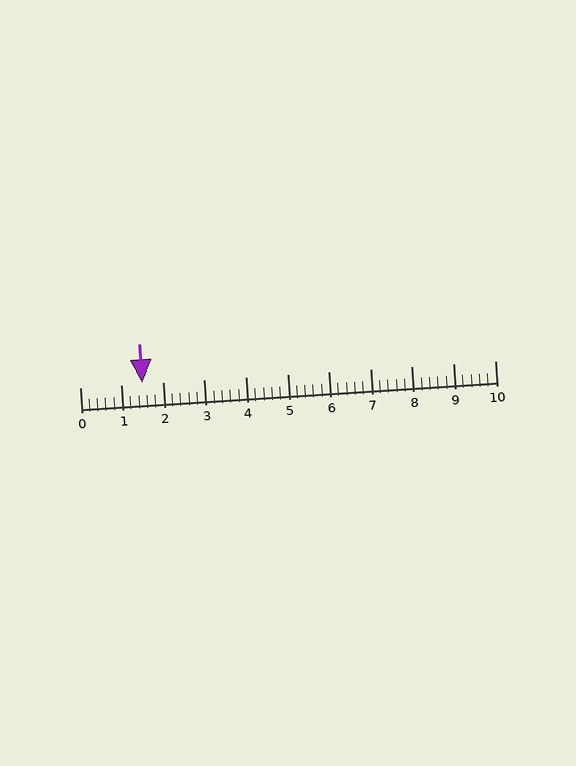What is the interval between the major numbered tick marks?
The major tick marks are spaced 1 units apart.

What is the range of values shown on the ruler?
The ruler shows values from 0 to 10.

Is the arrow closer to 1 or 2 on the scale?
The arrow is closer to 2.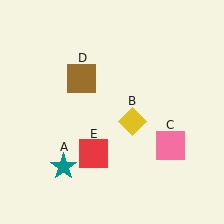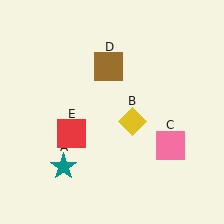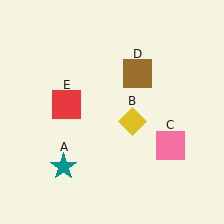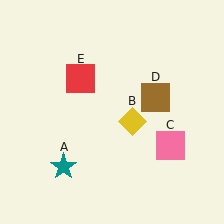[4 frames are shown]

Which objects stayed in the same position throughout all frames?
Teal star (object A) and yellow diamond (object B) and pink square (object C) remained stationary.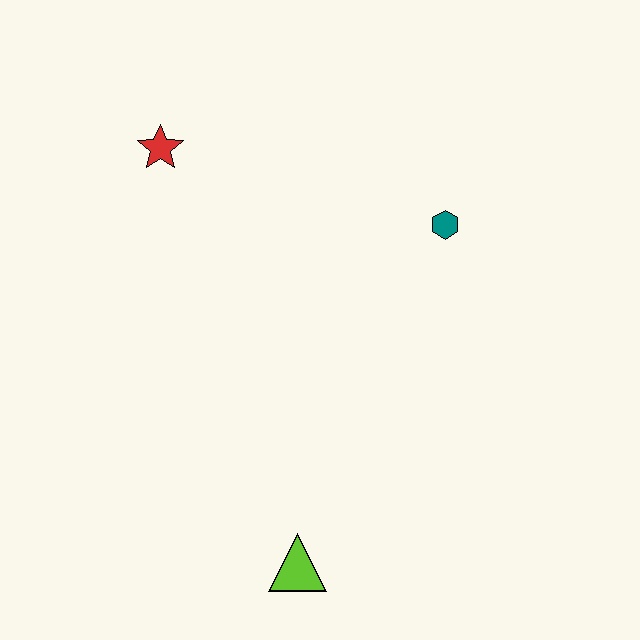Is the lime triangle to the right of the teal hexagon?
No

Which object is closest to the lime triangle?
The teal hexagon is closest to the lime triangle.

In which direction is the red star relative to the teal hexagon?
The red star is to the left of the teal hexagon.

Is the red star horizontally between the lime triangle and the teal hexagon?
No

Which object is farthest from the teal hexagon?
The lime triangle is farthest from the teal hexagon.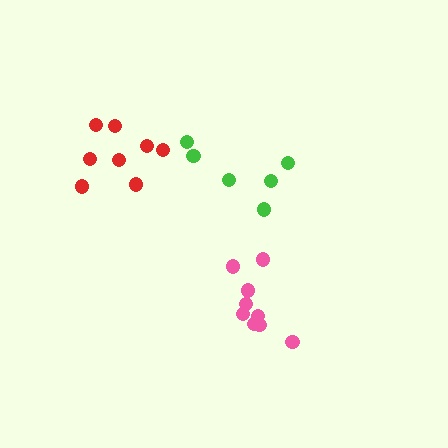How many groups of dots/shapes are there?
There are 3 groups.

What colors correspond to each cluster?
The clusters are colored: pink, red, green.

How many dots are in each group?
Group 1: 9 dots, Group 2: 8 dots, Group 3: 6 dots (23 total).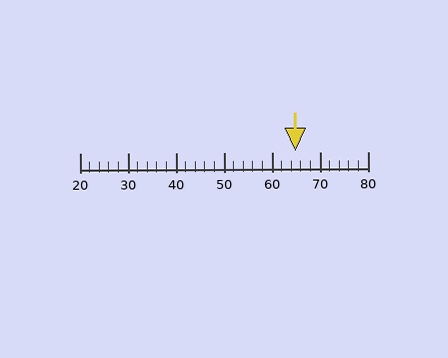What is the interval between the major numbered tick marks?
The major tick marks are spaced 10 units apart.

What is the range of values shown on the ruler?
The ruler shows values from 20 to 80.